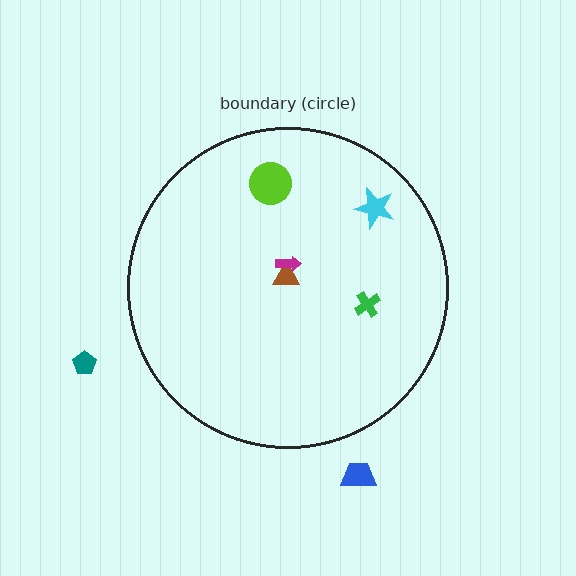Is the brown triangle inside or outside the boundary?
Inside.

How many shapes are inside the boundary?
5 inside, 2 outside.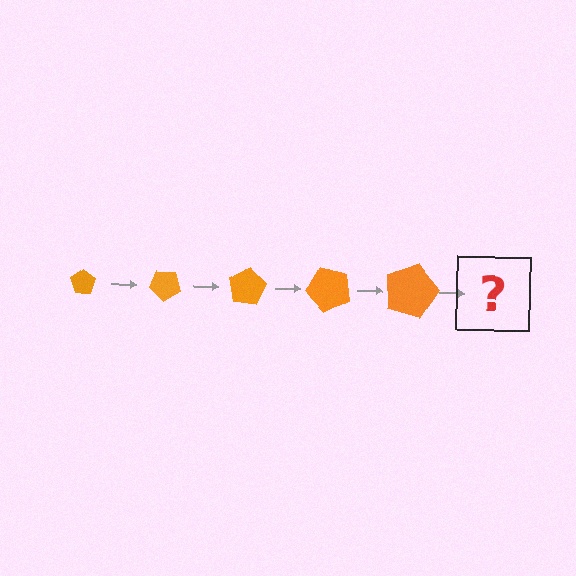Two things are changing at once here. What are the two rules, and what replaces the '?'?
The two rules are that the pentagon grows larger each step and it rotates 40 degrees each step. The '?' should be a pentagon, larger than the previous one and rotated 200 degrees from the start.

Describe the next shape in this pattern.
It should be a pentagon, larger than the previous one and rotated 200 degrees from the start.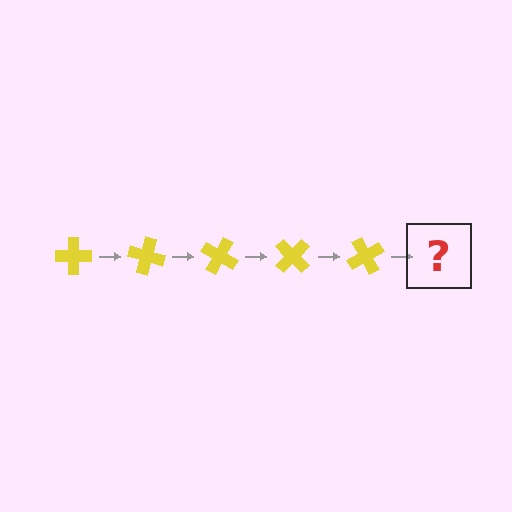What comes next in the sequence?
The next element should be a yellow cross rotated 75 degrees.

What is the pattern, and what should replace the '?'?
The pattern is that the cross rotates 15 degrees each step. The '?' should be a yellow cross rotated 75 degrees.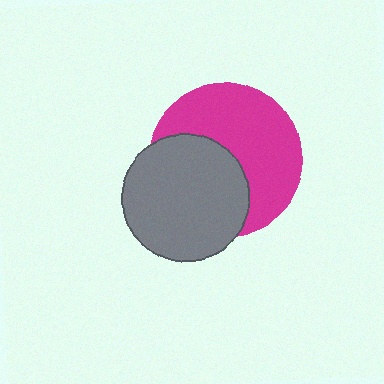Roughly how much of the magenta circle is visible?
About half of it is visible (roughly 57%).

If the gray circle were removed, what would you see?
You would see the complete magenta circle.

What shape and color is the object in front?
The object in front is a gray circle.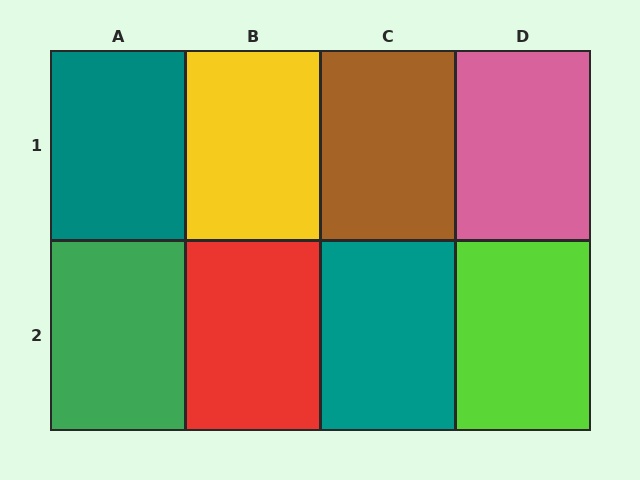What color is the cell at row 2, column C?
Teal.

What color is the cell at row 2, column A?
Green.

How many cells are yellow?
1 cell is yellow.